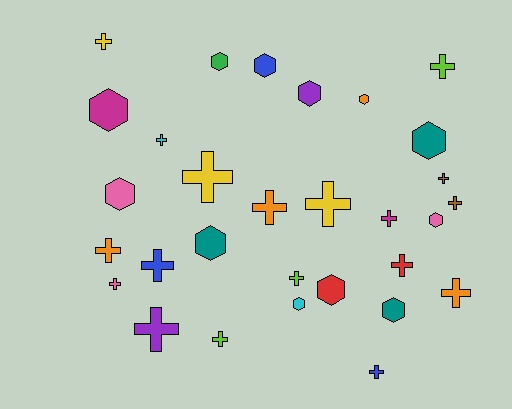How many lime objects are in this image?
There are 3 lime objects.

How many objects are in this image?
There are 30 objects.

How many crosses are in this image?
There are 18 crosses.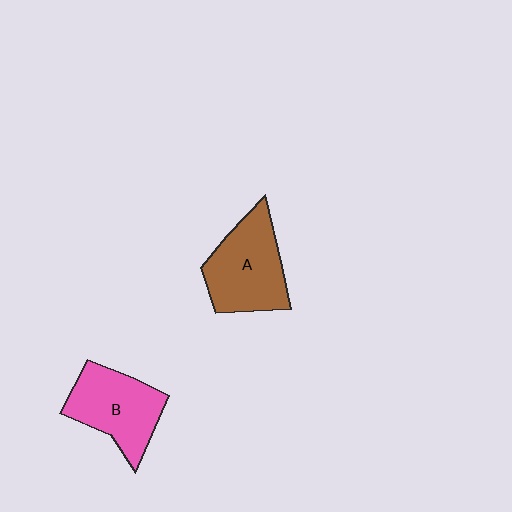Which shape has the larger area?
Shape A (brown).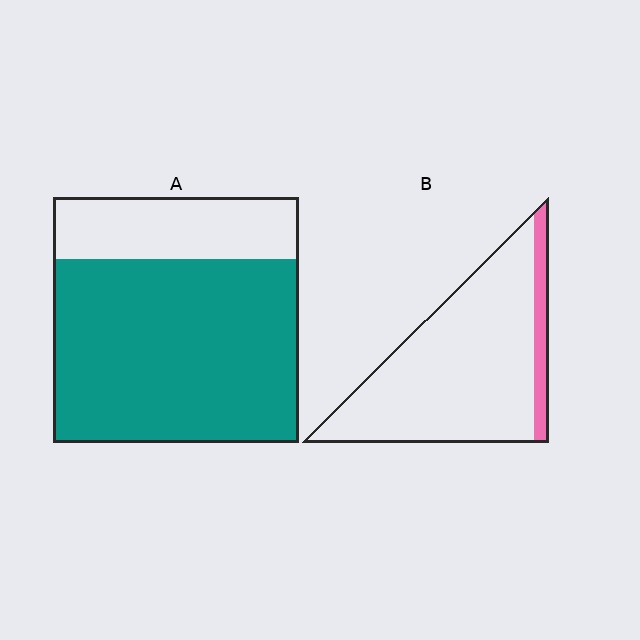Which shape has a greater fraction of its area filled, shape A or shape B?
Shape A.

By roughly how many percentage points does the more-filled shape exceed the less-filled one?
By roughly 65 percentage points (A over B).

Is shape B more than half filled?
No.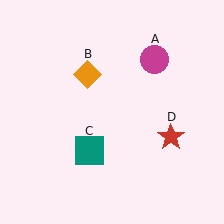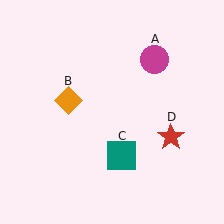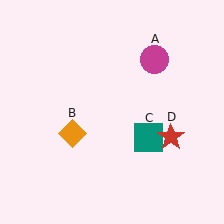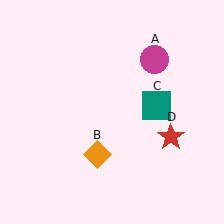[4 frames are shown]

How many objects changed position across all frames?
2 objects changed position: orange diamond (object B), teal square (object C).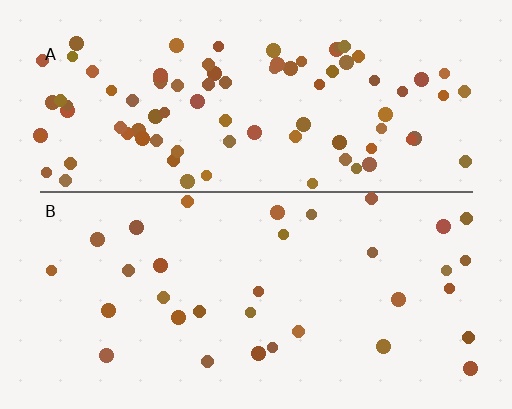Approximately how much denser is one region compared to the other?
Approximately 2.7× — region A over region B.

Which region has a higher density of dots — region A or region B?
A (the top).